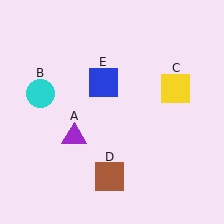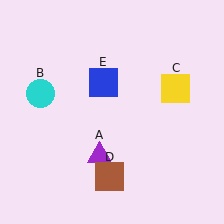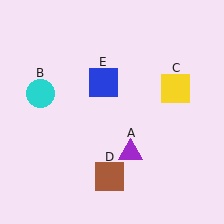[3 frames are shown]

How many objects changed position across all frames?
1 object changed position: purple triangle (object A).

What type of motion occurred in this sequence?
The purple triangle (object A) rotated counterclockwise around the center of the scene.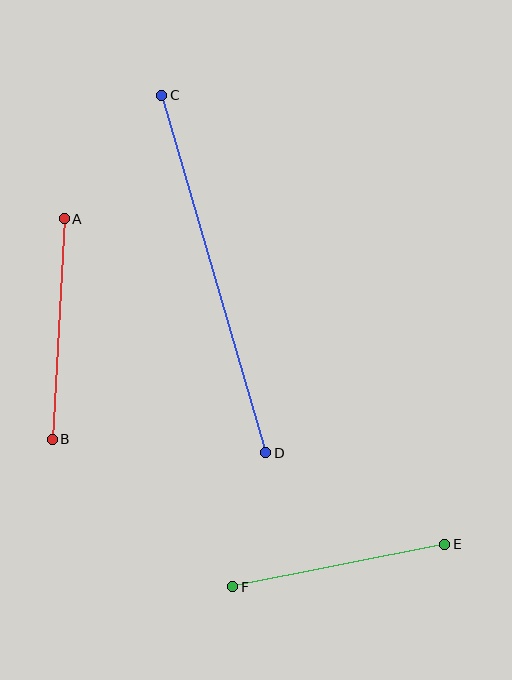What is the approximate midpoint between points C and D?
The midpoint is at approximately (214, 274) pixels.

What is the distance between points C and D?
The distance is approximately 372 pixels.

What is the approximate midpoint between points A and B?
The midpoint is at approximately (58, 329) pixels.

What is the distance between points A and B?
The distance is approximately 221 pixels.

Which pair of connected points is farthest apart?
Points C and D are farthest apart.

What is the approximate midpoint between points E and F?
The midpoint is at approximately (339, 566) pixels.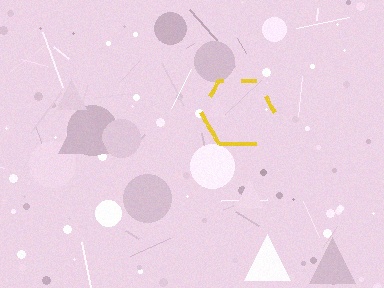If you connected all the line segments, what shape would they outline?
They would outline a hexagon.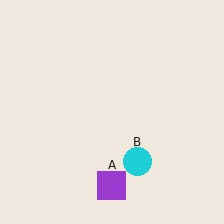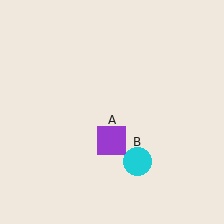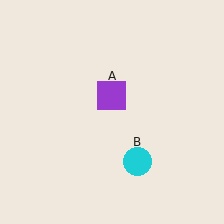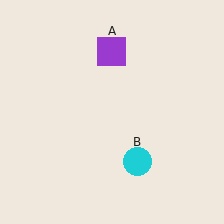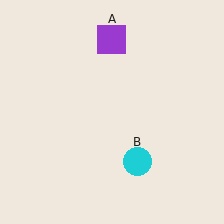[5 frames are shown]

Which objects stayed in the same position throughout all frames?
Cyan circle (object B) remained stationary.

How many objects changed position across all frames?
1 object changed position: purple square (object A).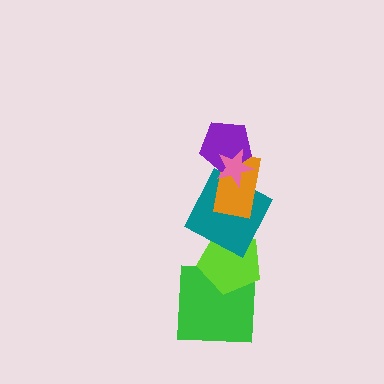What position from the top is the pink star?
The pink star is 1st from the top.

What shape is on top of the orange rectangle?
The purple pentagon is on top of the orange rectangle.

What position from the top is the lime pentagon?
The lime pentagon is 5th from the top.